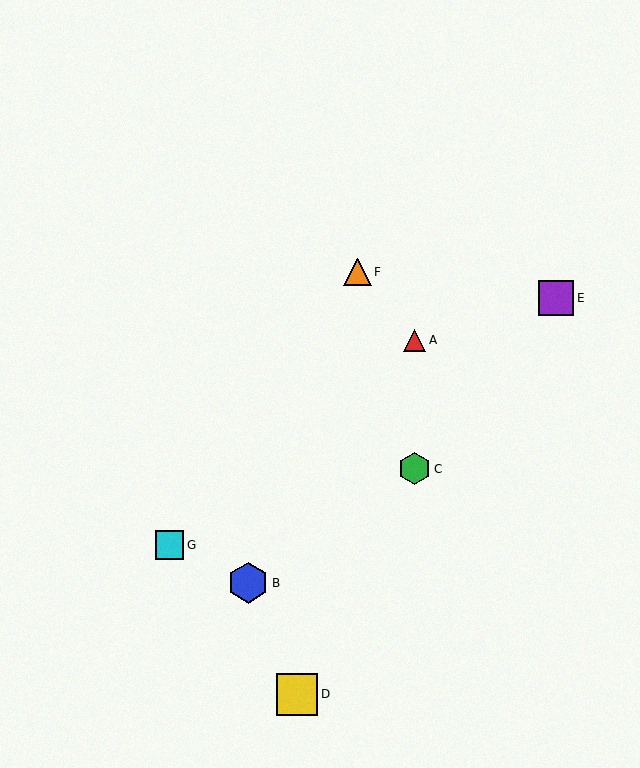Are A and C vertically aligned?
Yes, both are at x≈415.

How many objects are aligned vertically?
2 objects (A, C) are aligned vertically.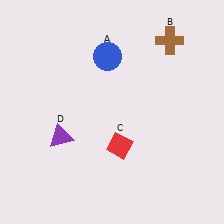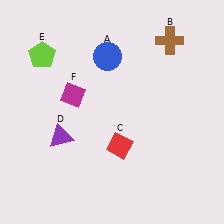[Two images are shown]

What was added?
A lime pentagon (E), a magenta diamond (F) were added in Image 2.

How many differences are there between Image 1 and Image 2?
There are 2 differences between the two images.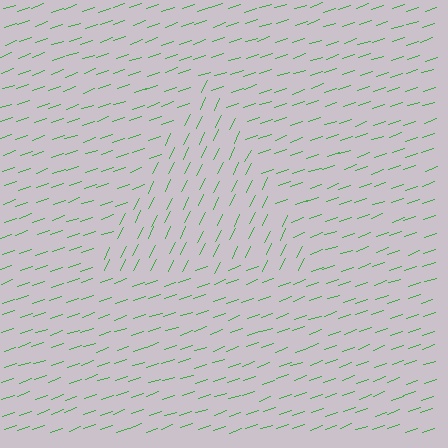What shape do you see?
I see a triangle.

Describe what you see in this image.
The image is filled with small green line segments. A triangle region in the image has lines oriented differently from the surrounding lines, creating a visible texture boundary.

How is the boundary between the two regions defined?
The boundary is defined purely by a change in line orientation (approximately 45 degrees difference). All lines are the same color and thickness.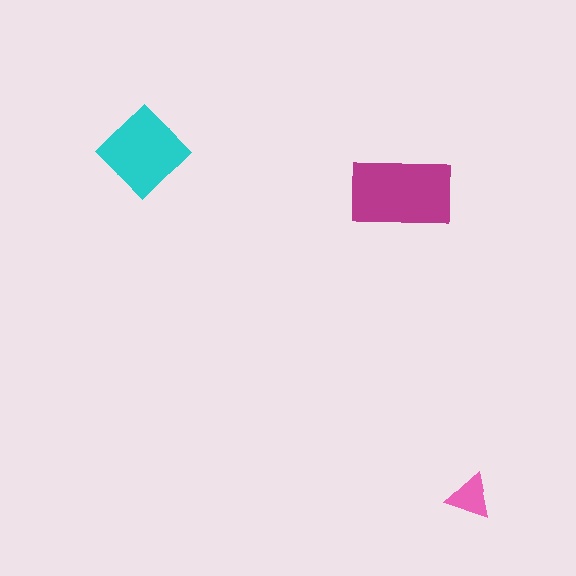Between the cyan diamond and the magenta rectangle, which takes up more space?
The magenta rectangle.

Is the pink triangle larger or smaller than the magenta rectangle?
Smaller.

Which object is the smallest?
The pink triangle.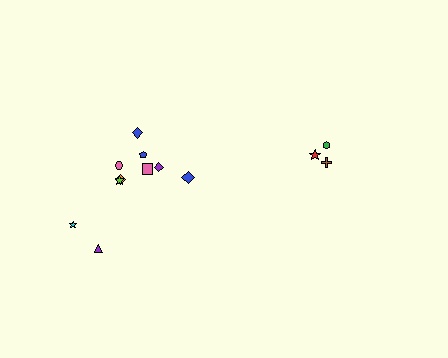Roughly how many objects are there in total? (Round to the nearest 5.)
Roughly 15 objects in total.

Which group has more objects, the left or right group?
The left group.